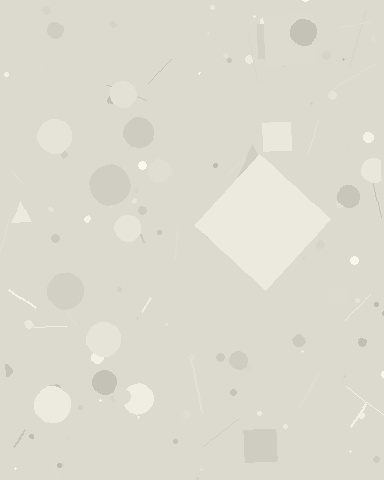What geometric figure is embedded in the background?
A diamond is embedded in the background.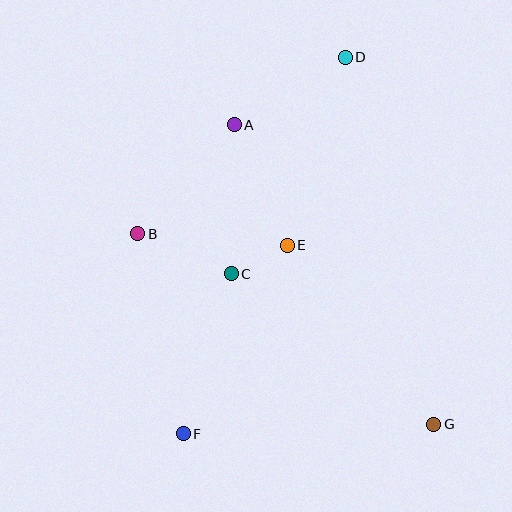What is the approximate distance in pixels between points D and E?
The distance between D and E is approximately 197 pixels.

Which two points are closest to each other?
Points C and E are closest to each other.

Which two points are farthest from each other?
Points D and F are farthest from each other.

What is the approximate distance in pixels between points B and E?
The distance between B and E is approximately 150 pixels.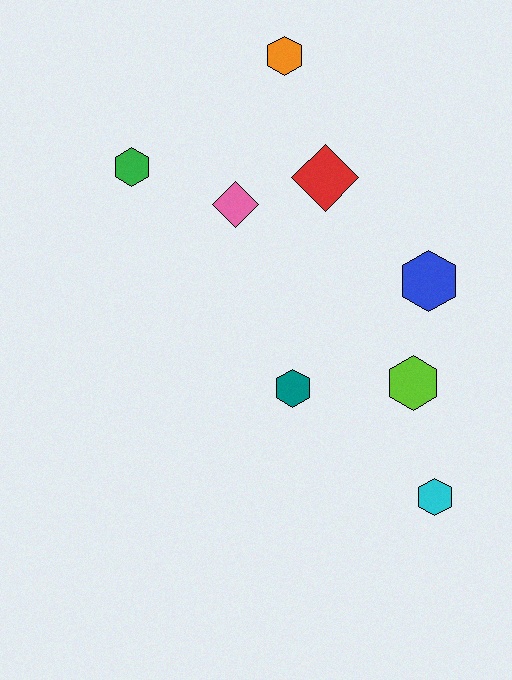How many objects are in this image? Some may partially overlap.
There are 8 objects.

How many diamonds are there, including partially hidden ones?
There are 2 diamonds.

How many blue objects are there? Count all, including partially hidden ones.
There is 1 blue object.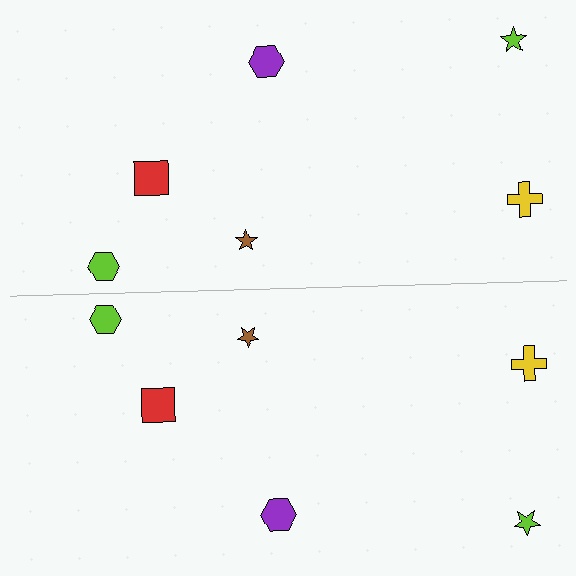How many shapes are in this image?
There are 12 shapes in this image.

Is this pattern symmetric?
Yes, this pattern has bilateral (reflection) symmetry.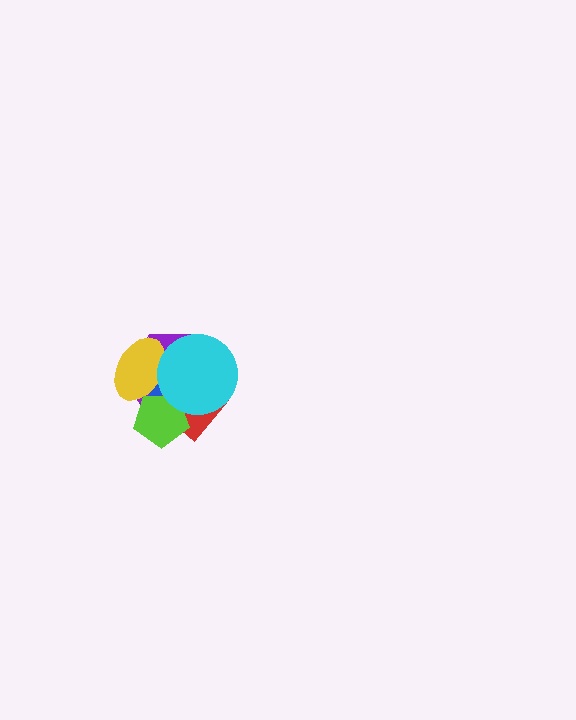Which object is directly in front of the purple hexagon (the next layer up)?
The blue triangle is directly in front of the purple hexagon.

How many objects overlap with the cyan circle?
5 objects overlap with the cyan circle.